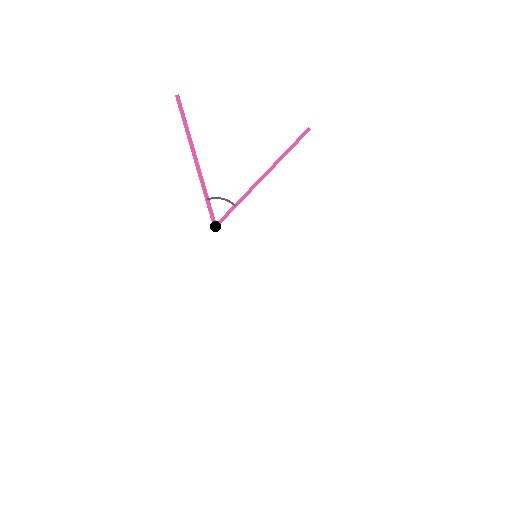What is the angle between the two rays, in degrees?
Approximately 60 degrees.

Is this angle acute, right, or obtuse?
It is acute.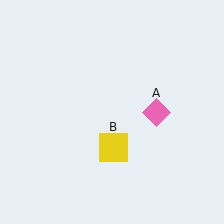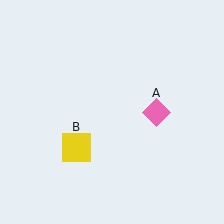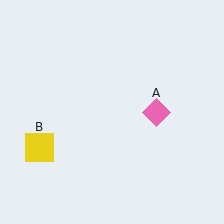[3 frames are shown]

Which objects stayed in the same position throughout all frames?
Pink diamond (object A) remained stationary.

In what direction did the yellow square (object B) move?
The yellow square (object B) moved left.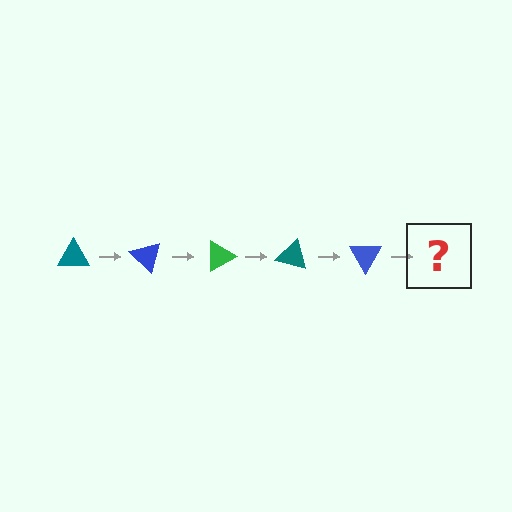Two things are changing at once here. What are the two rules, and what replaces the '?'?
The two rules are that it rotates 45 degrees each step and the color cycles through teal, blue, and green. The '?' should be a green triangle, rotated 225 degrees from the start.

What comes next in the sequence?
The next element should be a green triangle, rotated 225 degrees from the start.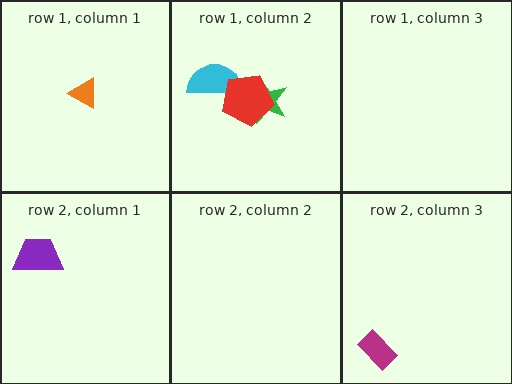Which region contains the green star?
The row 1, column 2 region.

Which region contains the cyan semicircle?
The row 1, column 2 region.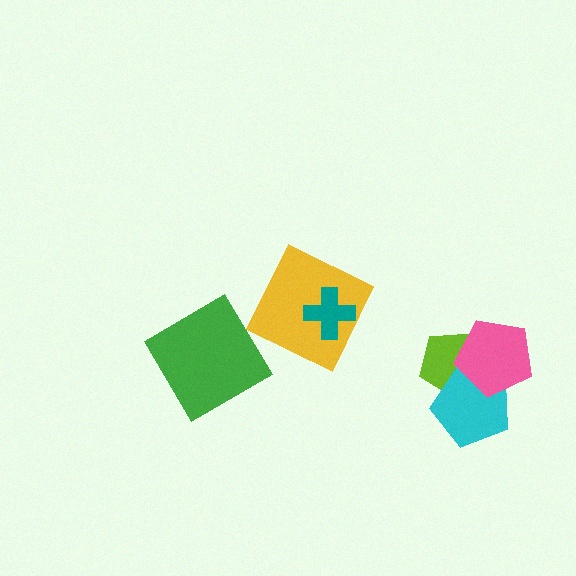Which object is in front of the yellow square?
The teal cross is in front of the yellow square.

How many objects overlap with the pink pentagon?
2 objects overlap with the pink pentagon.